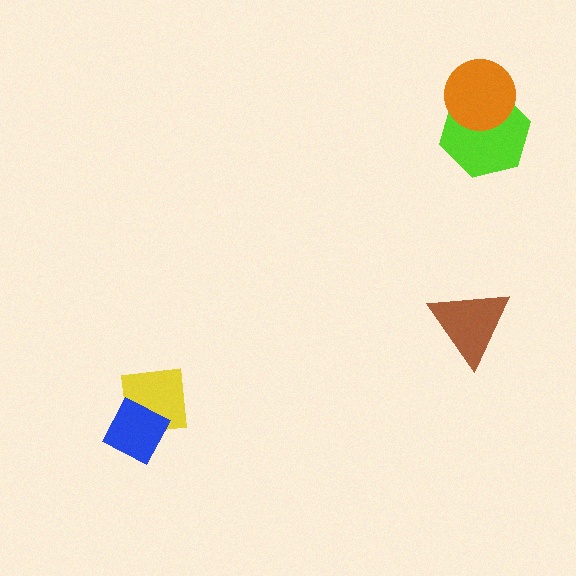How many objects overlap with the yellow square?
1 object overlaps with the yellow square.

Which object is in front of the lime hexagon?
The orange circle is in front of the lime hexagon.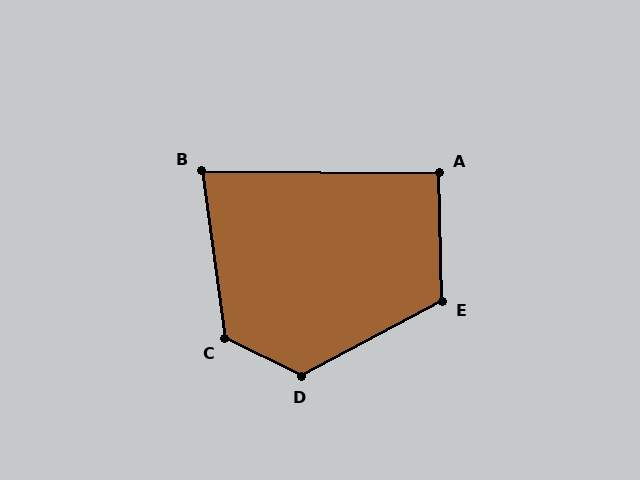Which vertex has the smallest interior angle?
B, at approximately 82 degrees.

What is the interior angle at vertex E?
Approximately 116 degrees (obtuse).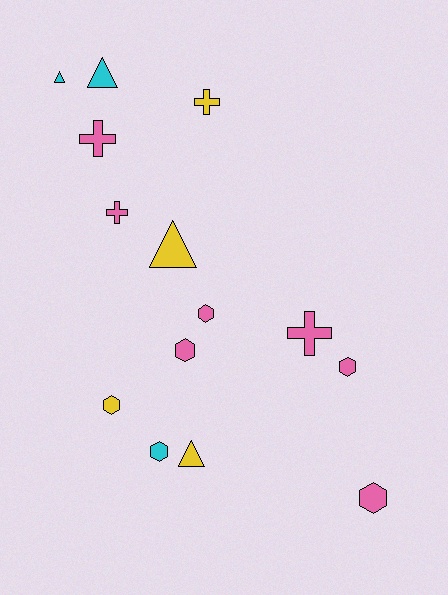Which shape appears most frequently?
Hexagon, with 6 objects.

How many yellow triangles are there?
There are 2 yellow triangles.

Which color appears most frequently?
Pink, with 7 objects.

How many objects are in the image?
There are 14 objects.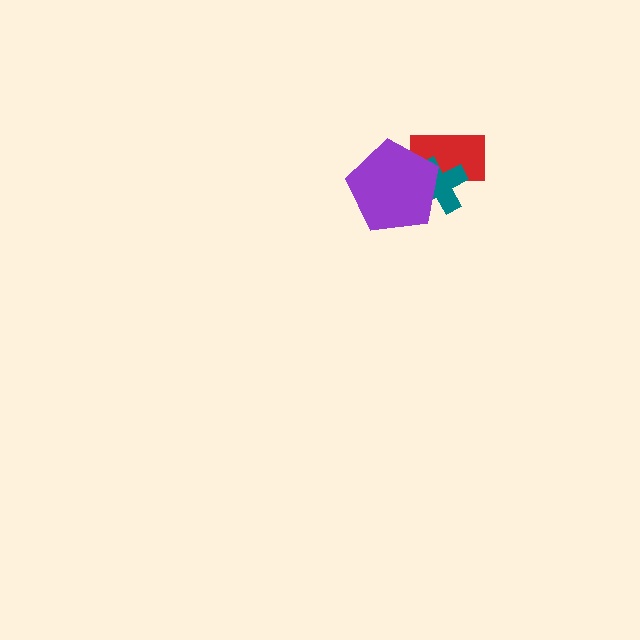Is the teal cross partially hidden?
Yes, it is partially covered by another shape.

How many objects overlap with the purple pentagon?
2 objects overlap with the purple pentagon.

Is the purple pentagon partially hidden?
No, no other shape covers it.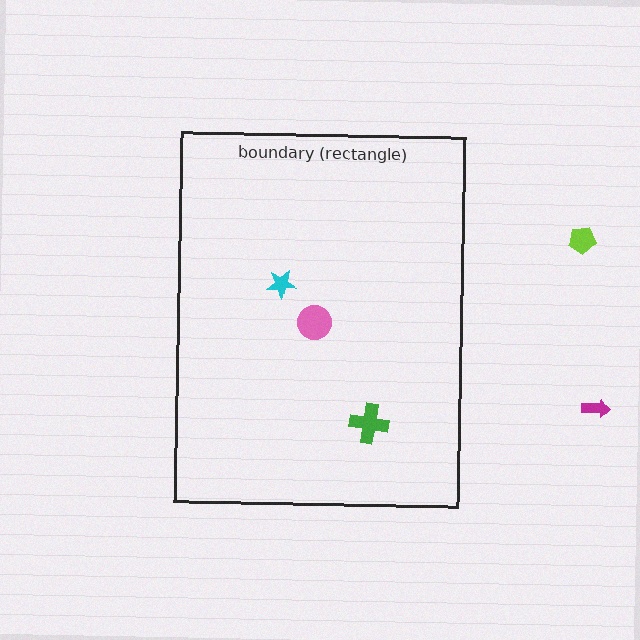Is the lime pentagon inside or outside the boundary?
Outside.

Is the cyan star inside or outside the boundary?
Inside.